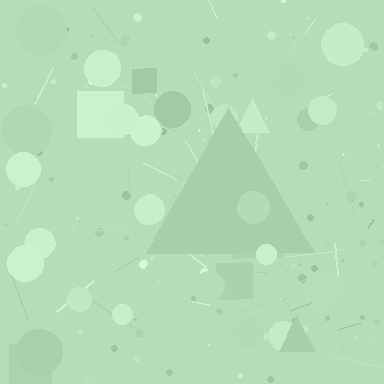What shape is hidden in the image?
A triangle is hidden in the image.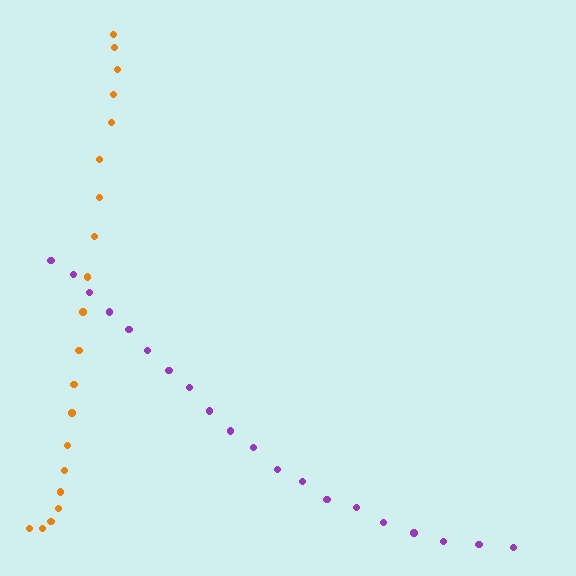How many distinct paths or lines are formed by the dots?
There are 2 distinct paths.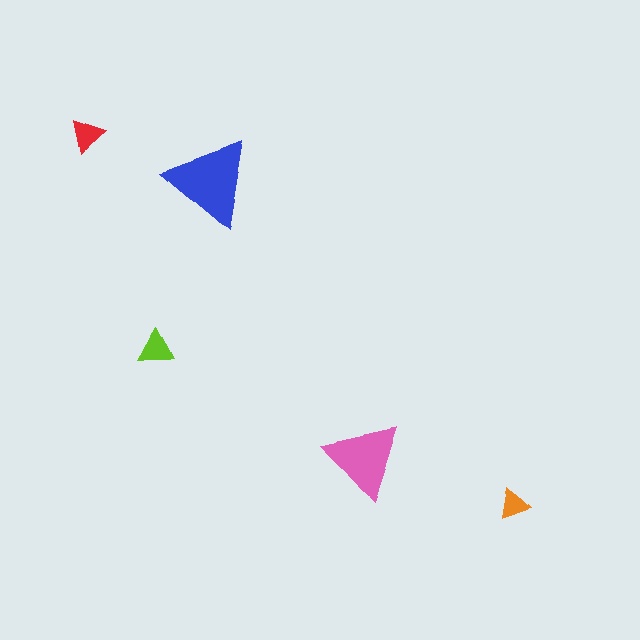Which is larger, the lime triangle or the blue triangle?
The blue one.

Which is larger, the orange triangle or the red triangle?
The red one.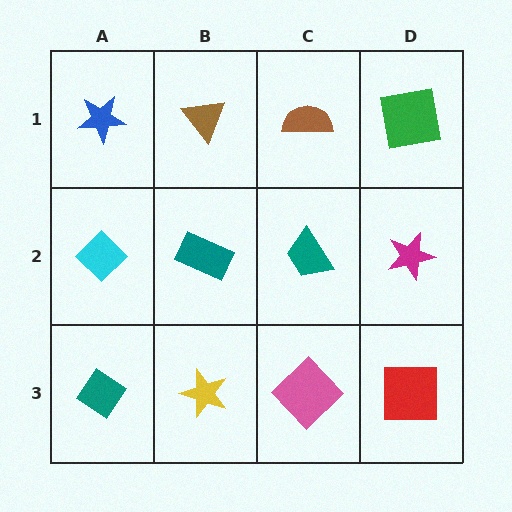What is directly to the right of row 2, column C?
A magenta star.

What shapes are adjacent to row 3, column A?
A cyan diamond (row 2, column A), a yellow star (row 3, column B).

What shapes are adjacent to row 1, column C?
A teal trapezoid (row 2, column C), a brown triangle (row 1, column B), a green square (row 1, column D).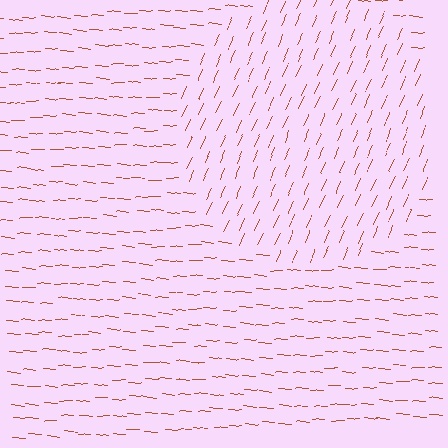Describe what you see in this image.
The image is filled with small brown line segments. A circle region in the image has lines oriented differently from the surrounding lines, creating a visible texture boundary.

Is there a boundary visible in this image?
Yes, there is a texture boundary formed by a change in line orientation.